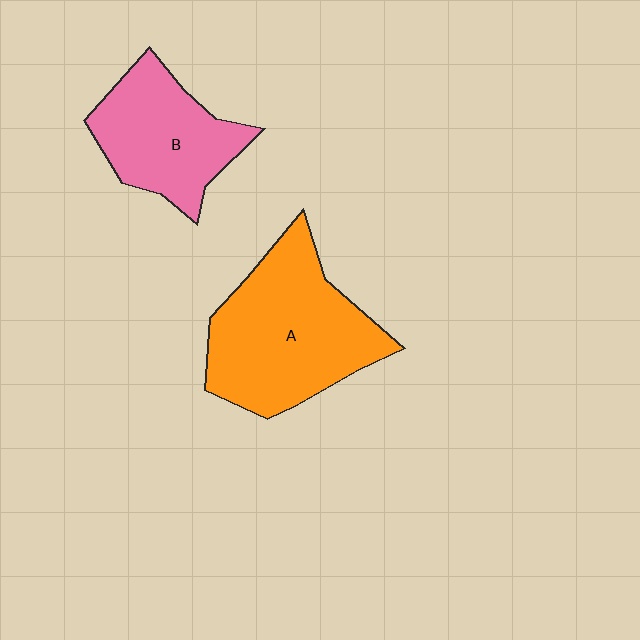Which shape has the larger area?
Shape A (orange).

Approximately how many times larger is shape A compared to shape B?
Approximately 1.4 times.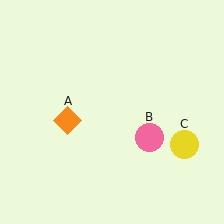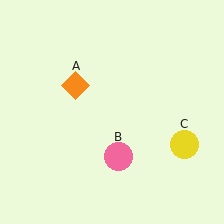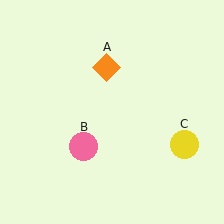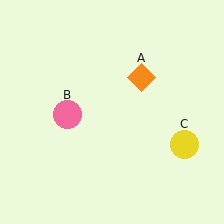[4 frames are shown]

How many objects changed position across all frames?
2 objects changed position: orange diamond (object A), pink circle (object B).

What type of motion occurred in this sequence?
The orange diamond (object A), pink circle (object B) rotated clockwise around the center of the scene.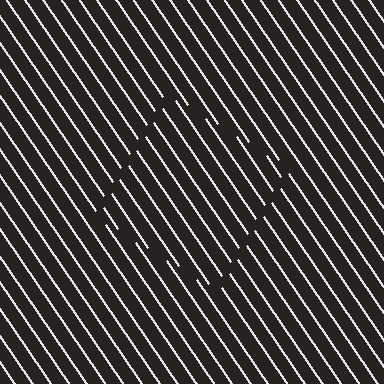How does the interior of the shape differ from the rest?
The interior of the shape contains the same grating, shifted by half a period — the contour is defined by the phase discontinuity where line-ends from the inner and outer gratings abut.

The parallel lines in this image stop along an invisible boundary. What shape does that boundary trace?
An illusory square. The interior of the shape contains the same grating, shifted by half a period — the contour is defined by the phase discontinuity where line-ends from the inner and outer gratings abut.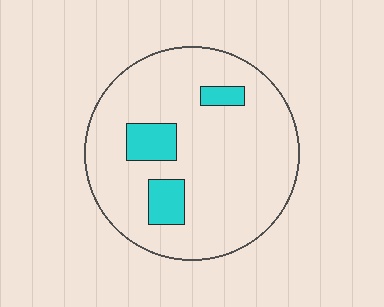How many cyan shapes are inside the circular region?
3.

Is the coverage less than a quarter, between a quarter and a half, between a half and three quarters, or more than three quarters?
Less than a quarter.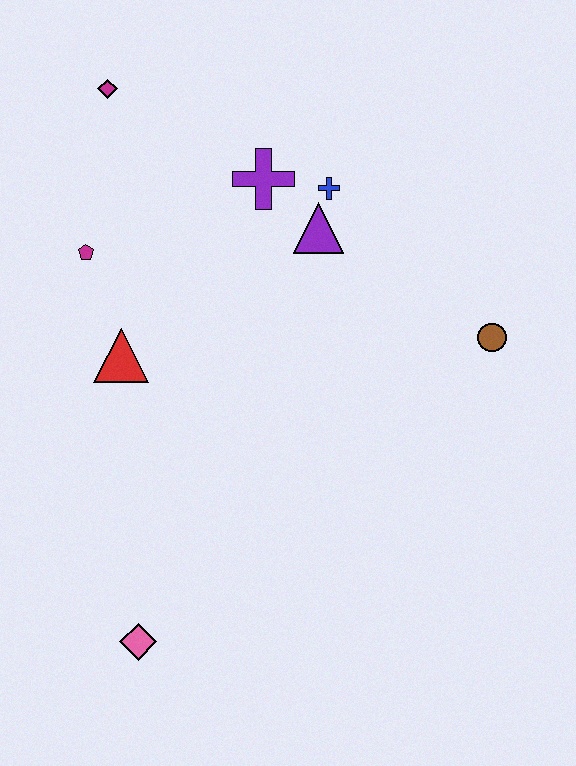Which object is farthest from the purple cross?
The pink diamond is farthest from the purple cross.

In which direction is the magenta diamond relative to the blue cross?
The magenta diamond is to the left of the blue cross.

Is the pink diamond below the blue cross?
Yes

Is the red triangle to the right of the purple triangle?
No